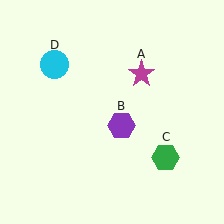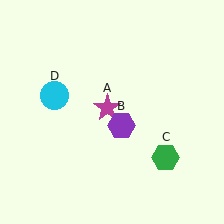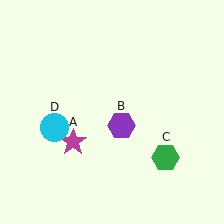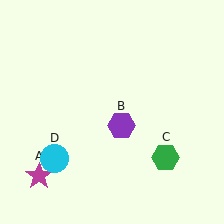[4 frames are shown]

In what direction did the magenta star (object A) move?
The magenta star (object A) moved down and to the left.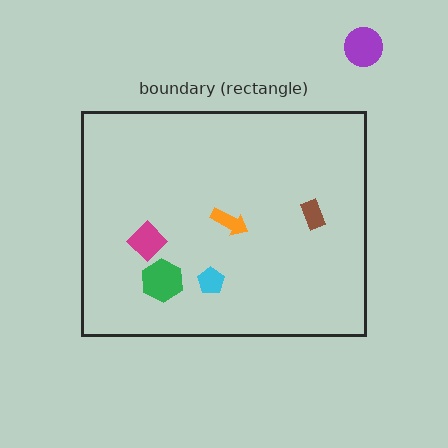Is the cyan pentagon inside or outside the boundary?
Inside.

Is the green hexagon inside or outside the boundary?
Inside.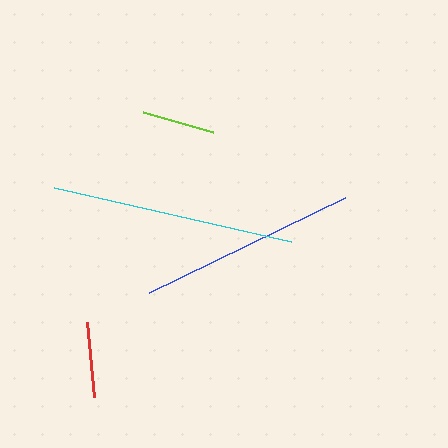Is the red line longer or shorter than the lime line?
The red line is longer than the lime line.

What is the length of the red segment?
The red segment is approximately 75 pixels long.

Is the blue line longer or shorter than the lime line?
The blue line is longer than the lime line.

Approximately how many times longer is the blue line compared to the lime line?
The blue line is approximately 3.0 times the length of the lime line.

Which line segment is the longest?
The cyan line is the longest at approximately 243 pixels.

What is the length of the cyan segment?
The cyan segment is approximately 243 pixels long.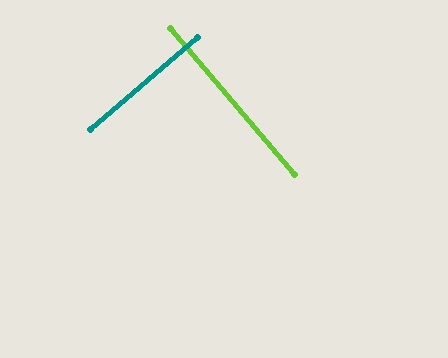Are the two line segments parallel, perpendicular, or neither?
Perpendicular — they meet at approximately 90°.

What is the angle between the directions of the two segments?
Approximately 90 degrees.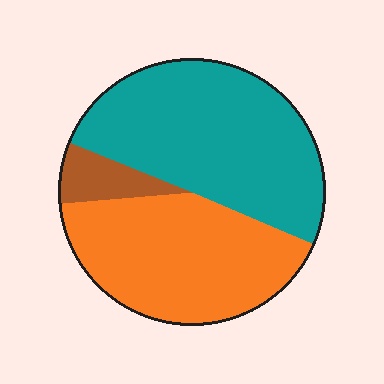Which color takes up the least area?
Brown, at roughly 10%.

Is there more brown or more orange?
Orange.